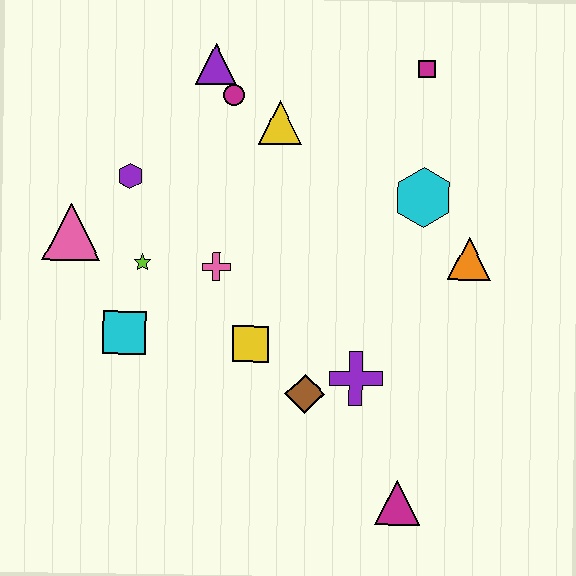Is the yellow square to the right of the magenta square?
No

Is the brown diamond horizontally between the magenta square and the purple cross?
No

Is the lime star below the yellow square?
No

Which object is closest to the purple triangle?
The magenta circle is closest to the purple triangle.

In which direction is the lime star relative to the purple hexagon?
The lime star is below the purple hexagon.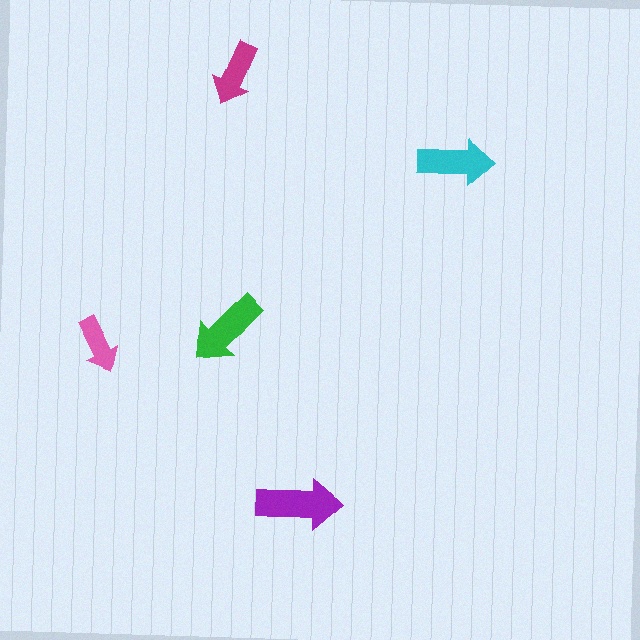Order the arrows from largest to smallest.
the purple one, the green one, the cyan one, the magenta one, the pink one.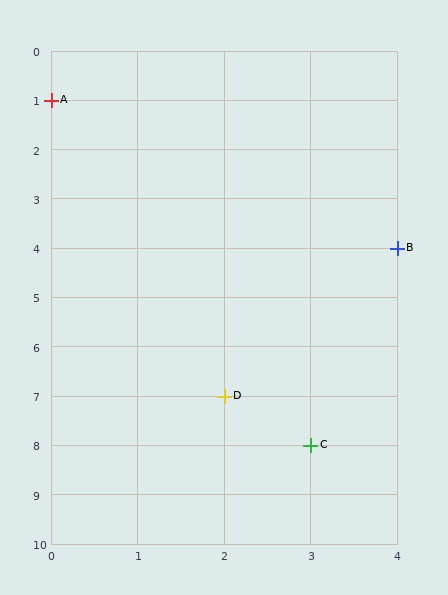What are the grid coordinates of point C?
Point C is at grid coordinates (3, 8).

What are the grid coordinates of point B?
Point B is at grid coordinates (4, 4).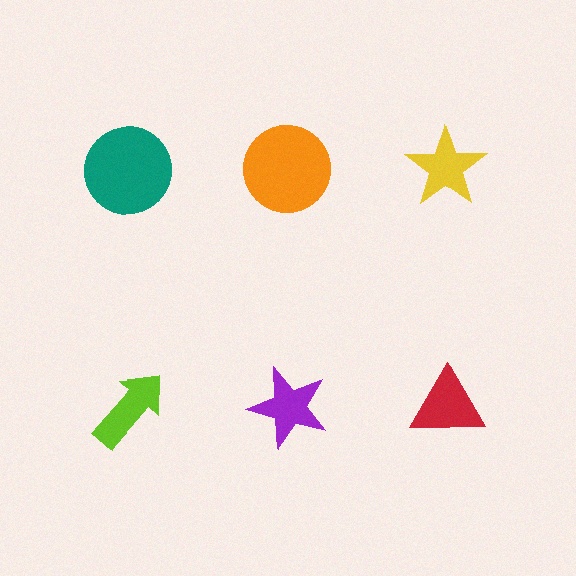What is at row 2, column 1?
A lime arrow.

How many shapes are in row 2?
3 shapes.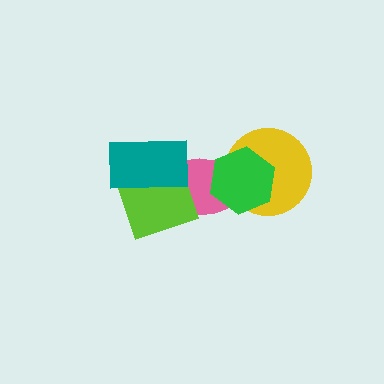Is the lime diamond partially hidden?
Yes, it is partially covered by another shape.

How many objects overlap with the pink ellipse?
4 objects overlap with the pink ellipse.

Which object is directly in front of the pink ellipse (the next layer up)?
The yellow circle is directly in front of the pink ellipse.